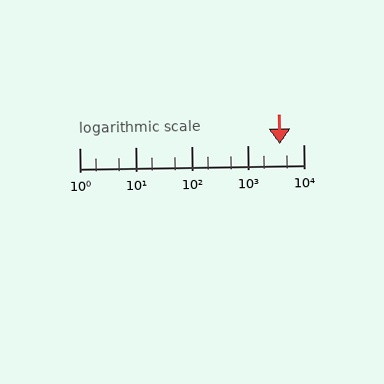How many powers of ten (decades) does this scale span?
The scale spans 4 decades, from 1 to 10000.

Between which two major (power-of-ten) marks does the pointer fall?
The pointer is between 1000 and 10000.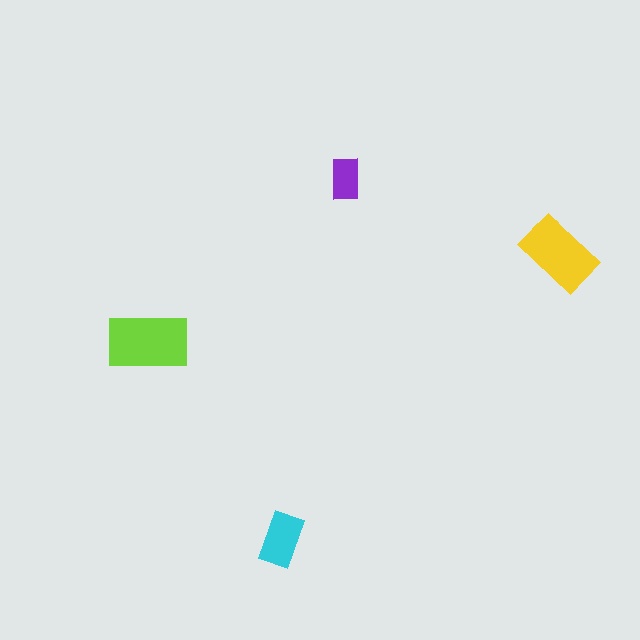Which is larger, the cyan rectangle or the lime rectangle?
The lime one.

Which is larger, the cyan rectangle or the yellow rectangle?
The yellow one.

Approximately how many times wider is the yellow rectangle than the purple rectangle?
About 2 times wider.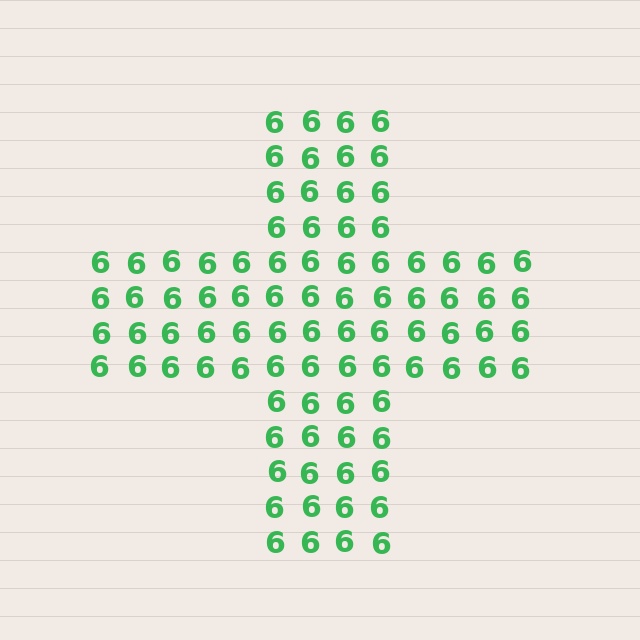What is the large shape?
The large shape is a cross.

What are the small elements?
The small elements are digit 6's.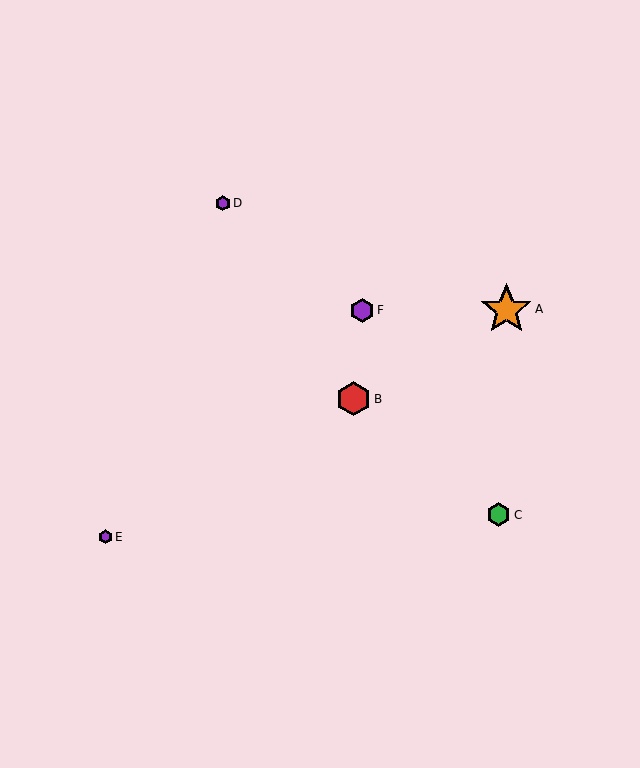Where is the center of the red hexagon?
The center of the red hexagon is at (354, 399).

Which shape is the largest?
The orange star (labeled A) is the largest.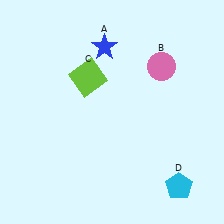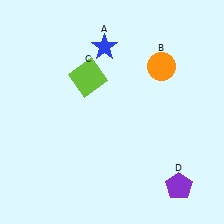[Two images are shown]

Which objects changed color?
B changed from pink to orange. D changed from cyan to purple.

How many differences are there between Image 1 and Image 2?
There are 2 differences between the two images.